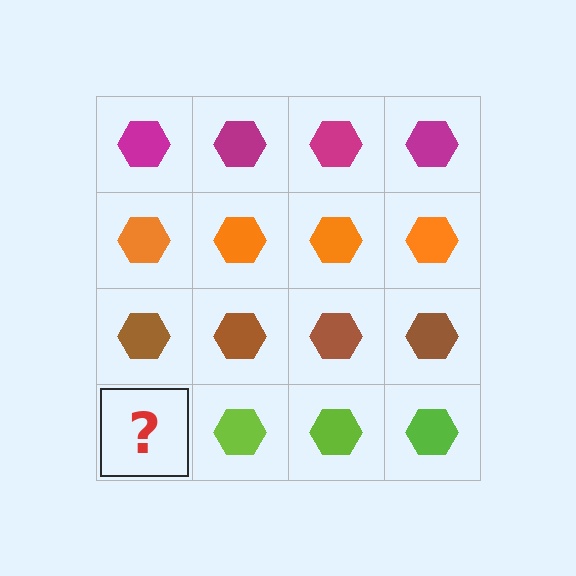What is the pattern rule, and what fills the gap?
The rule is that each row has a consistent color. The gap should be filled with a lime hexagon.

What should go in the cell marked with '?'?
The missing cell should contain a lime hexagon.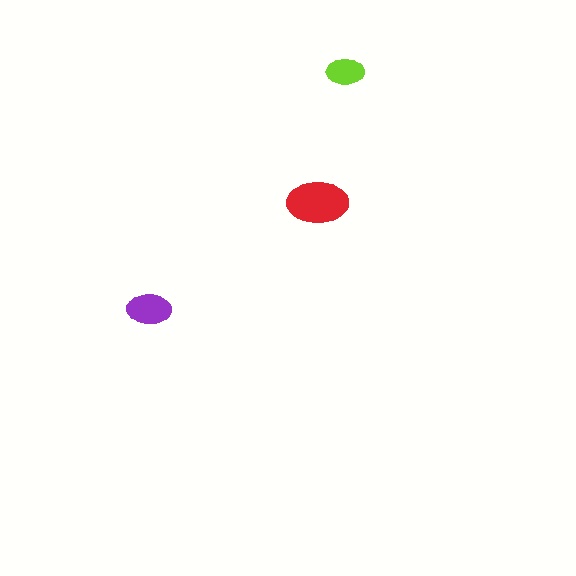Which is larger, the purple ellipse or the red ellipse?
The red one.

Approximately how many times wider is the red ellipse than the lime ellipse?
About 1.5 times wider.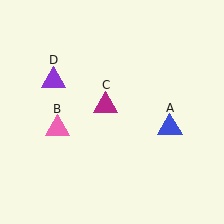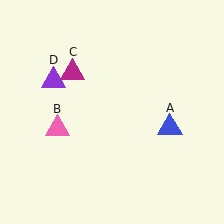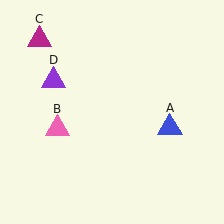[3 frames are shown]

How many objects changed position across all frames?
1 object changed position: magenta triangle (object C).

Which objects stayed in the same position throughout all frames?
Blue triangle (object A) and pink triangle (object B) and purple triangle (object D) remained stationary.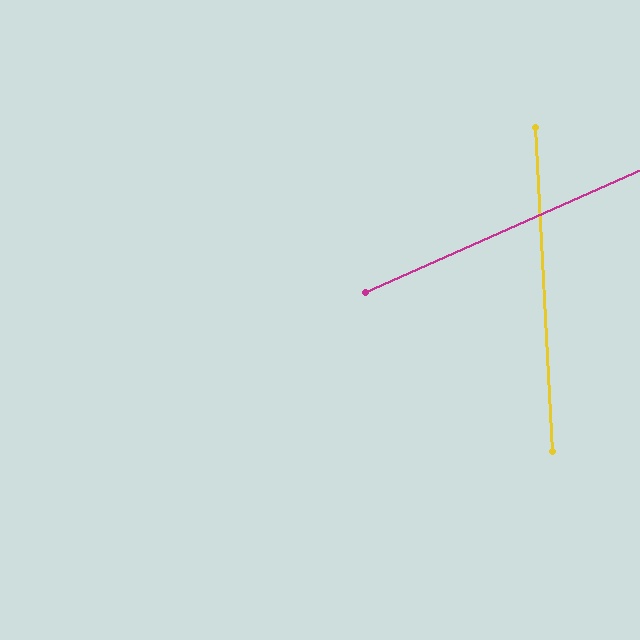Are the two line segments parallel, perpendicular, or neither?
Neither parallel nor perpendicular — they differ by about 69°.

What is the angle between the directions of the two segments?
Approximately 69 degrees.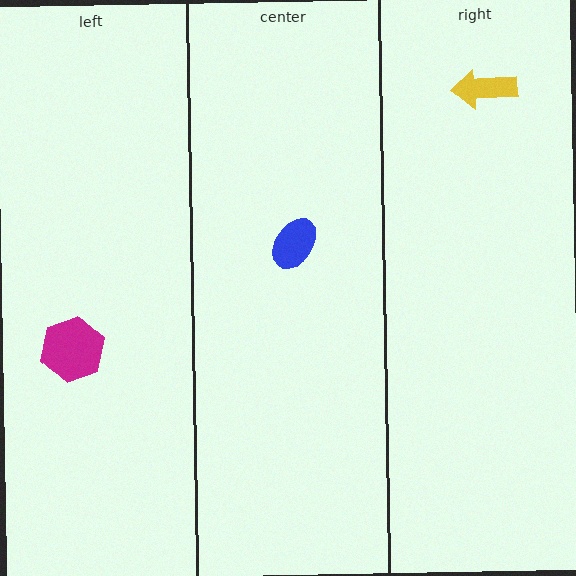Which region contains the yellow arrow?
The right region.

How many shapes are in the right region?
1.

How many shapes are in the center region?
1.